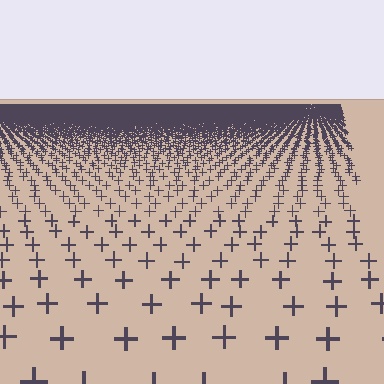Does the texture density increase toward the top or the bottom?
Density increases toward the top.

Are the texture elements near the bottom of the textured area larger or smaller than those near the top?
Larger. Near the bottom, elements are closer to the viewer and appear at a bigger on-screen size.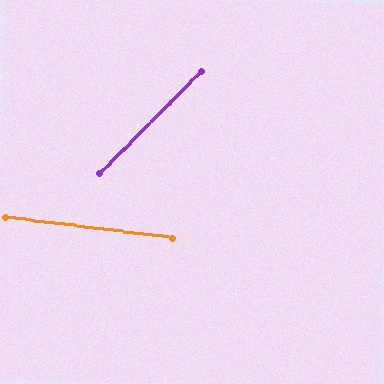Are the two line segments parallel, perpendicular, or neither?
Neither parallel nor perpendicular — they differ by about 52°.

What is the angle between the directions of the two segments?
Approximately 52 degrees.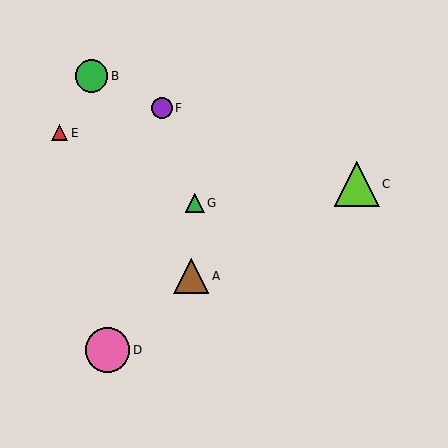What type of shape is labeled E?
Shape E is a red triangle.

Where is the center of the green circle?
The center of the green circle is at (91, 76).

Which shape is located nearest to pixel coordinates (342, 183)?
The lime triangle (labeled C) at (357, 184) is nearest to that location.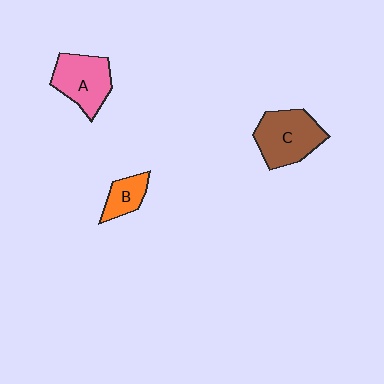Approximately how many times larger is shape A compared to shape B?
Approximately 1.9 times.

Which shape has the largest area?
Shape C (brown).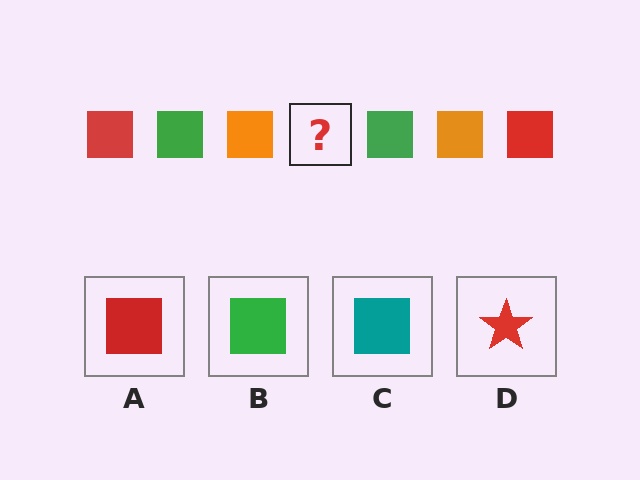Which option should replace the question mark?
Option A.